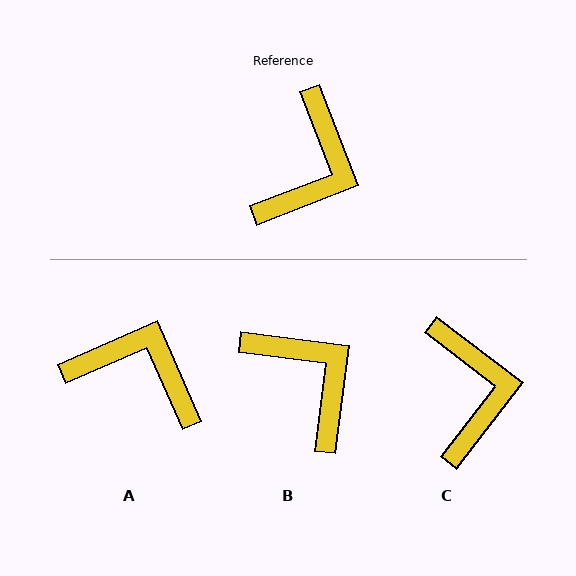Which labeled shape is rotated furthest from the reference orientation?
A, about 92 degrees away.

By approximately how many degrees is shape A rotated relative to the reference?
Approximately 92 degrees counter-clockwise.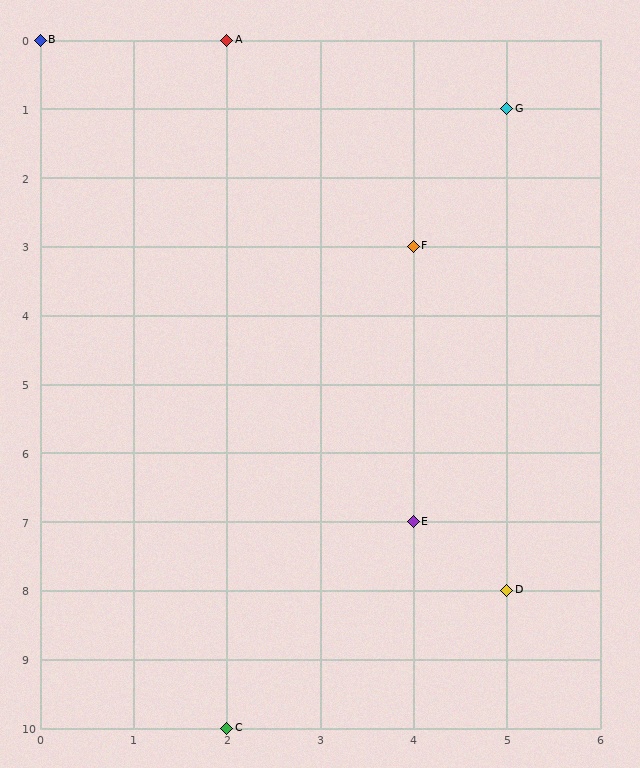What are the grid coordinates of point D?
Point D is at grid coordinates (5, 8).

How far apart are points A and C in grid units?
Points A and C are 10 rows apart.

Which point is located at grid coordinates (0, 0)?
Point B is at (0, 0).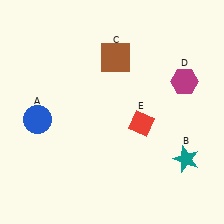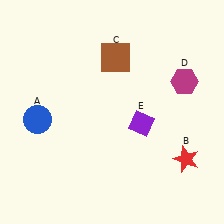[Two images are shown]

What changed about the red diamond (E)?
In Image 1, E is red. In Image 2, it changed to purple.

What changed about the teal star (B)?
In Image 1, B is teal. In Image 2, it changed to red.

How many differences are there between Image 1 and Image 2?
There are 2 differences between the two images.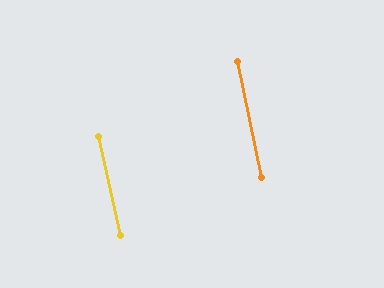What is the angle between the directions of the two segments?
Approximately 1 degree.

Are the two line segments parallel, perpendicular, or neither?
Parallel — their directions differ by only 0.8°.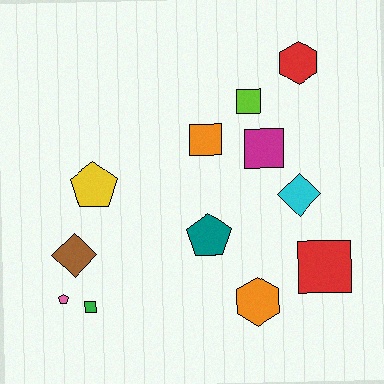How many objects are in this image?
There are 12 objects.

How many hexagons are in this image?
There are 2 hexagons.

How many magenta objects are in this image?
There is 1 magenta object.